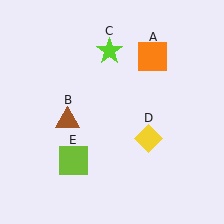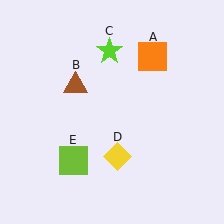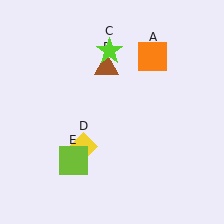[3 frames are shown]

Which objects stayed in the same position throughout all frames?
Orange square (object A) and lime star (object C) and lime square (object E) remained stationary.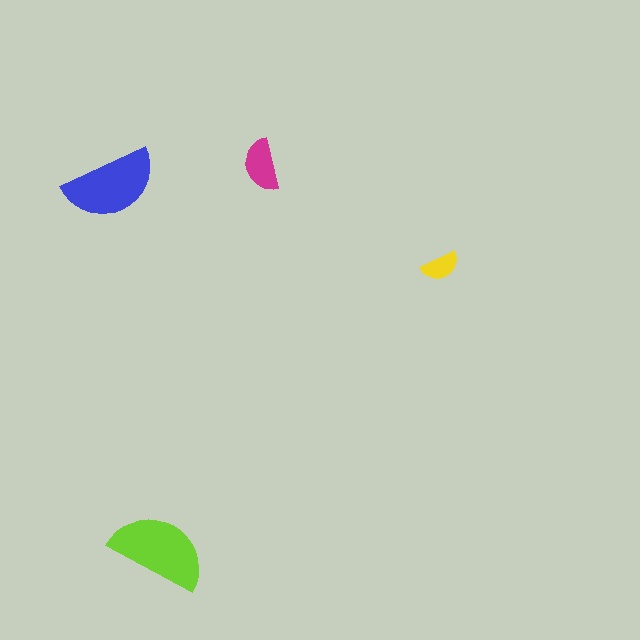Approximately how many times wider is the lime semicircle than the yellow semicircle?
About 2.5 times wider.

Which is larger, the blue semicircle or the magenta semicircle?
The blue one.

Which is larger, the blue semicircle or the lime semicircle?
The lime one.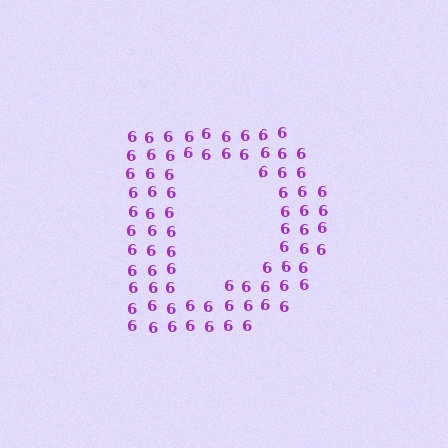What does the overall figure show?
The overall figure shows the letter D.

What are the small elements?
The small elements are digit 6's.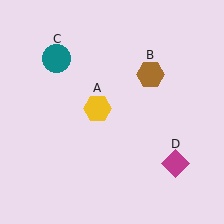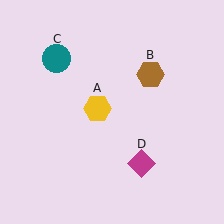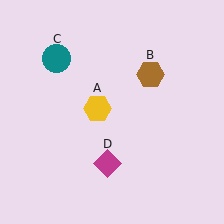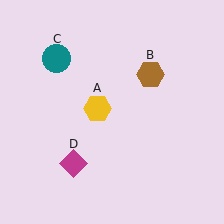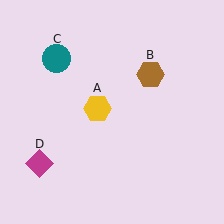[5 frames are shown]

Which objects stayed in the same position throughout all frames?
Yellow hexagon (object A) and brown hexagon (object B) and teal circle (object C) remained stationary.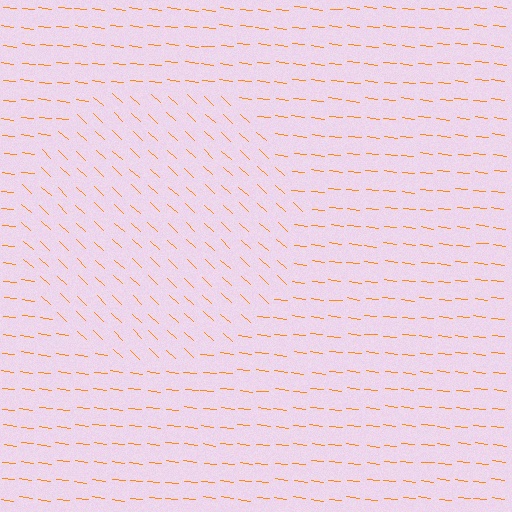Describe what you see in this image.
The image is filled with small orange line segments. A circle region in the image has lines oriented differently from the surrounding lines, creating a visible texture boundary.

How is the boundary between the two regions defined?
The boundary is defined purely by a change in line orientation (approximately 36 degrees difference). All lines are the same color and thickness.